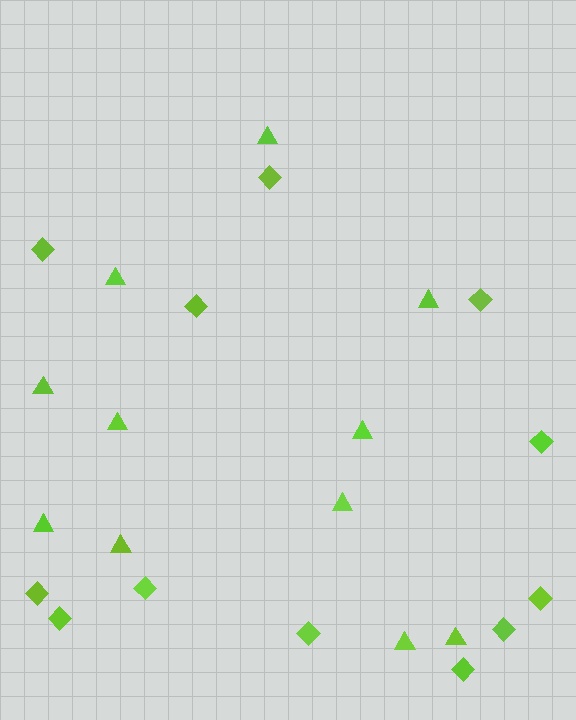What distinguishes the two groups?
There are 2 groups: one group of diamonds (12) and one group of triangles (11).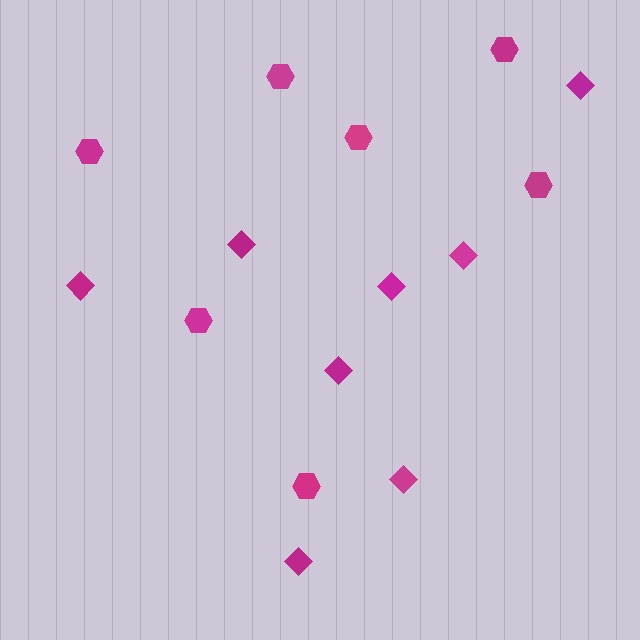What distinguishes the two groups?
There are 2 groups: one group of diamonds (8) and one group of hexagons (7).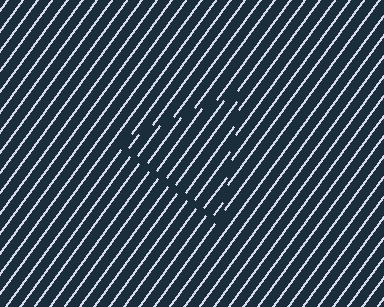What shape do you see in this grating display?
An illusory triangle. The interior of the shape contains the same grating, shifted by half a period — the contour is defined by the phase discontinuity where line-ends from the inner and outer gratings abut.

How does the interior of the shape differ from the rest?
The interior of the shape contains the same grating, shifted by half a period — the contour is defined by the phase discontinuity where line-ends from the inner and outer gratings abut.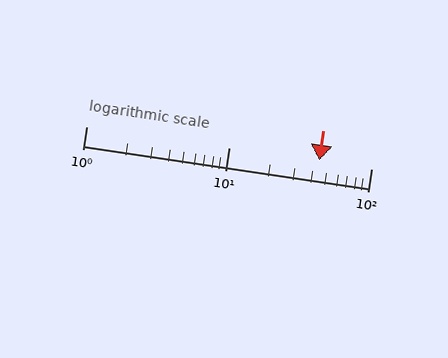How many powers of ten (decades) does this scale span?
The scale spans 2 decades, from 1 to 100.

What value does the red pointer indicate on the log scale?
The pointer indicates approximately 43.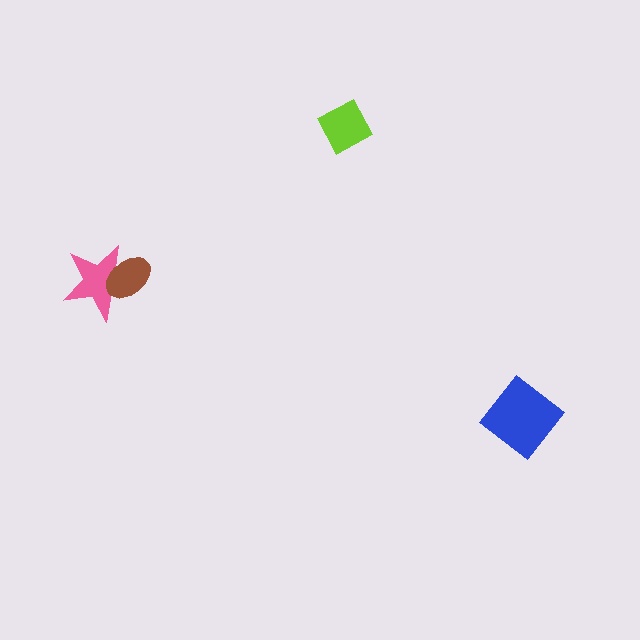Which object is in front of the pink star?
The brown ellipse is in front of the pink star.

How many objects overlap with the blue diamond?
0 objects overlap with the blue diamond.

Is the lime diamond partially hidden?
No, no other shape covers it.